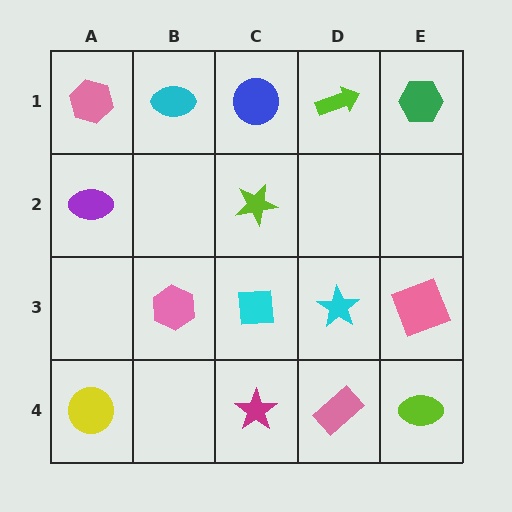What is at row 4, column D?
A pink rectangle.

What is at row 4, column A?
A yellow circle.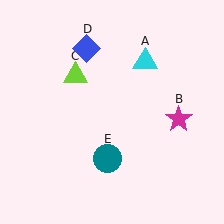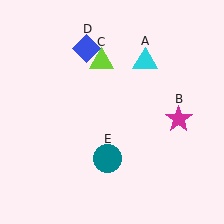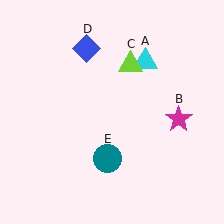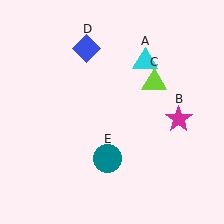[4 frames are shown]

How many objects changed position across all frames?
1 object changed position: lime triangle (object C).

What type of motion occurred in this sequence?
The lime triangle (object C) rotated clockwise around the center of the scene.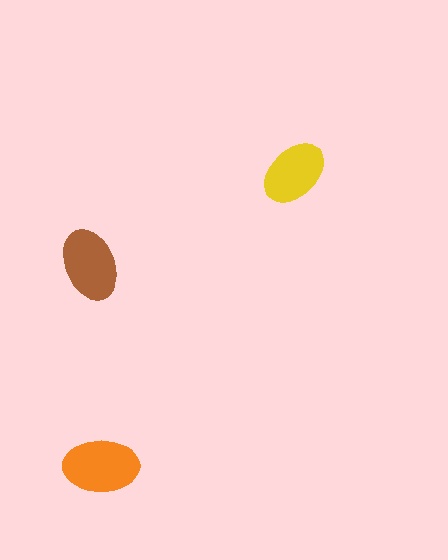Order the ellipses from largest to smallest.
the orange one, the brown one, the yellow one.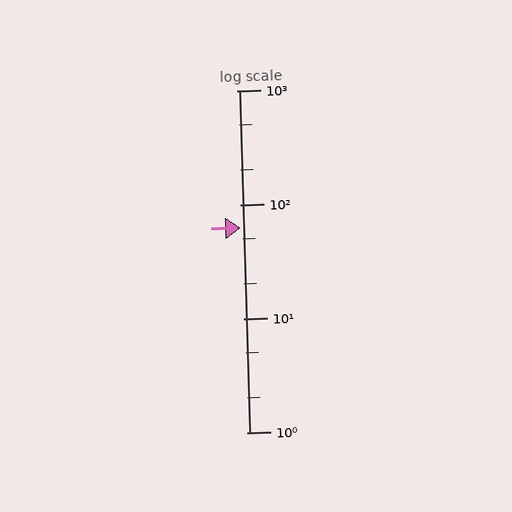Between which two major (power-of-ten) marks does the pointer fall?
The pointer is between 10 and 100.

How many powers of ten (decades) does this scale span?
The scale spans 3 decades, from 1 to 1000.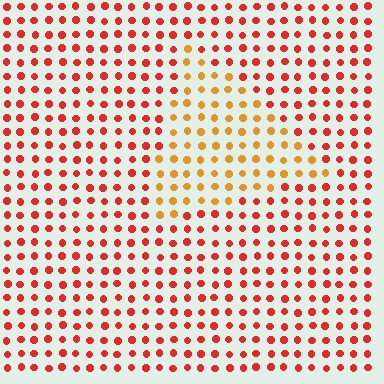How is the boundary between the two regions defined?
The boundary is defined purely by a slight shift in hue (about 36 degrees). Spacing, size, and orientation are identical on both sides.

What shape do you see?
I see a triangle.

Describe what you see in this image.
The image is filled with small red elements in a uniform arrangement. A triangle-shaped region is visible where the elements are tinted to a slightly different hue, forming a subtle color boundary.